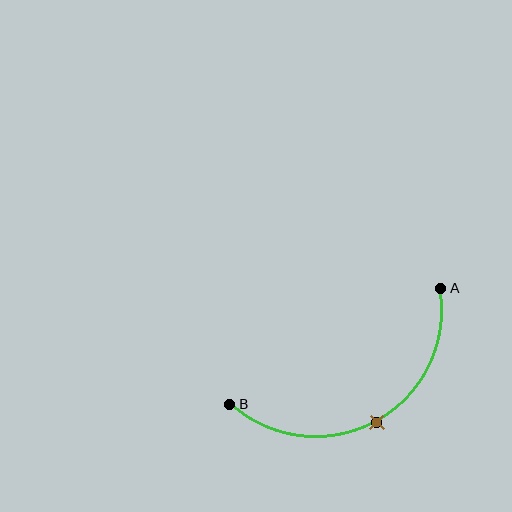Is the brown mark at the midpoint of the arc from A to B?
Yes. The brown mark lies on the arc at equal arc-length from both A and B — it is the arc midpoint.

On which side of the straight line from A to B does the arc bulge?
The arc bulges below the straight line connecting A and B.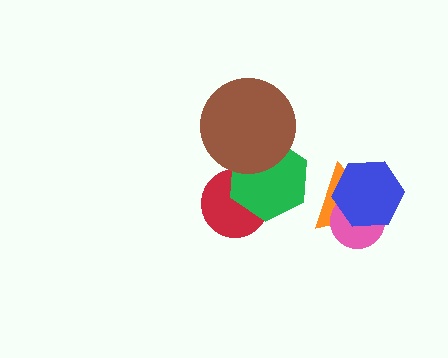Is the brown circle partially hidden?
No, no other shape covers it.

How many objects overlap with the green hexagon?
2 objects overlap with the green hexagon.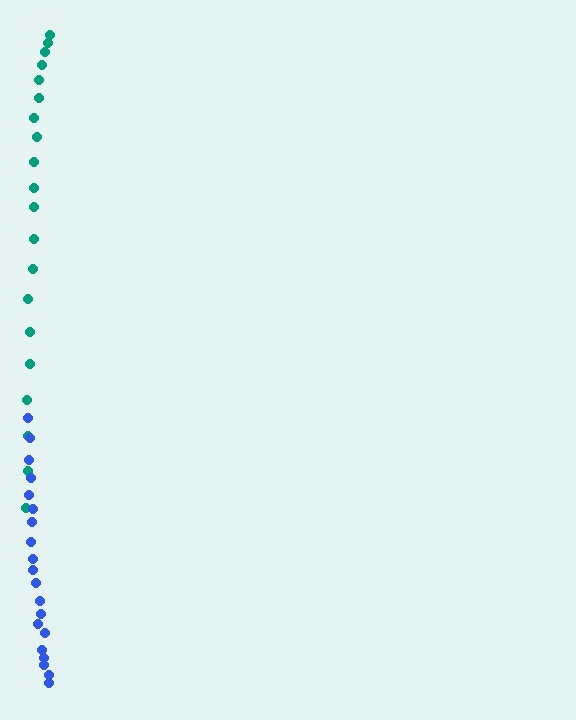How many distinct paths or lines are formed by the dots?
There are 2 distinct paths.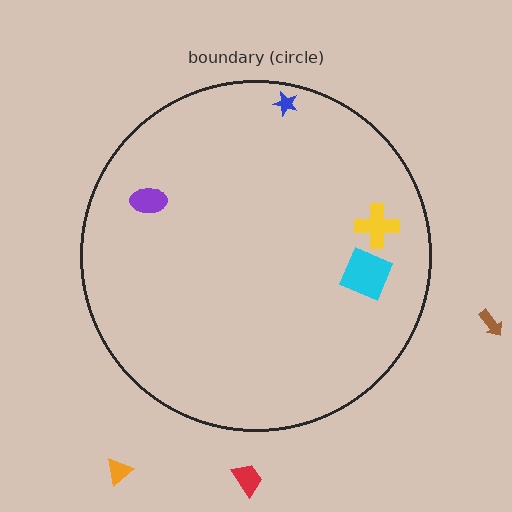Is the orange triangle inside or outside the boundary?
Outside.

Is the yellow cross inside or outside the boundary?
Inside.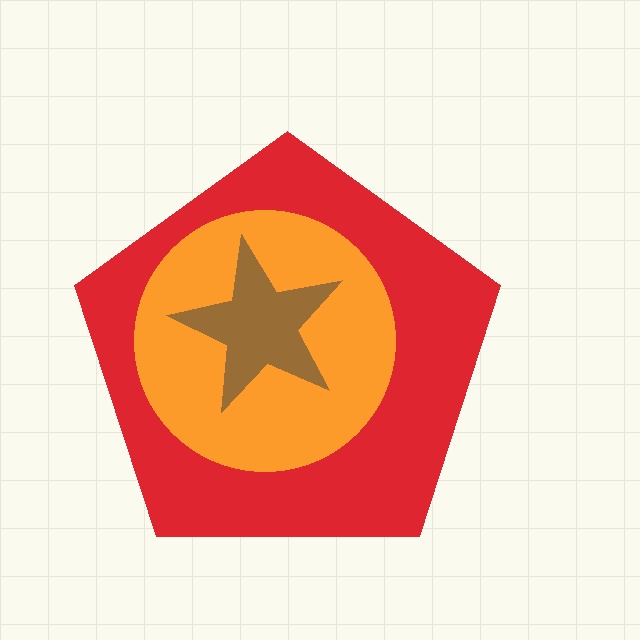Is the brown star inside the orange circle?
Yes.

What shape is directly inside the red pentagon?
The orange circle.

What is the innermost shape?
The brown star.